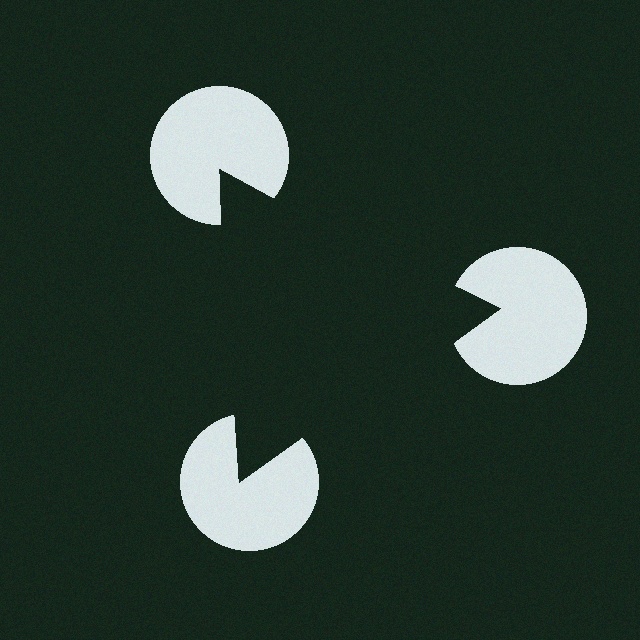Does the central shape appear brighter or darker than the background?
It typically appears slightly darker than the background, even though no actual brightness change is drawn.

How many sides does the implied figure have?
3 sides.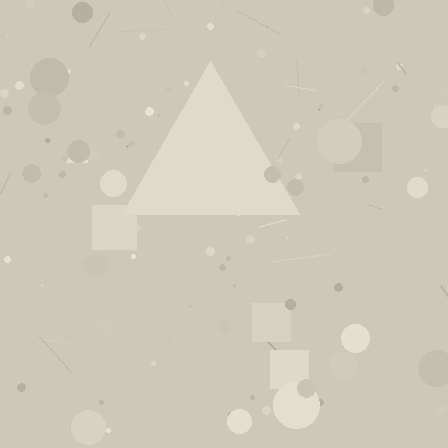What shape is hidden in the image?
A triangle is hidden in the image.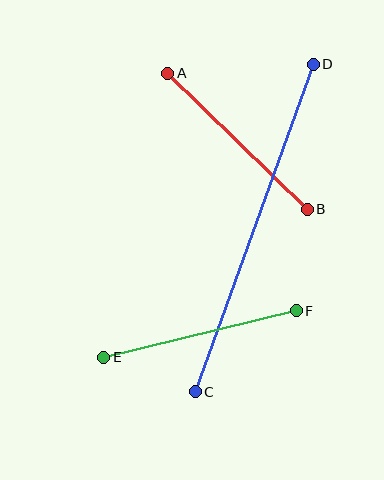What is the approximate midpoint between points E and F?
The midpoint is at approximately (200, 334) pixels.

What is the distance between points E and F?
The distance is approximately 199 pixels.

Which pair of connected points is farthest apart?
Points C and D are farthest apart.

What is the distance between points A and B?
The distance is approximately 195 pixels.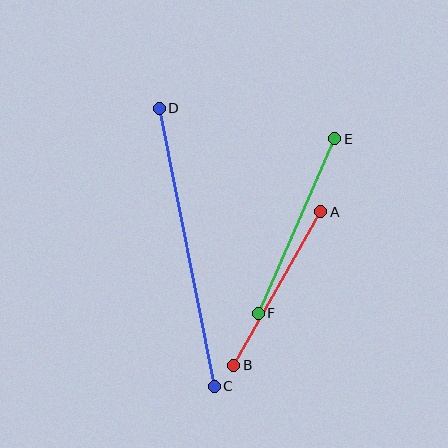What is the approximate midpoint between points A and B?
The midpoint is at approximately (277, 288) pixels.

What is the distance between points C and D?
The distance is approximately 283 pixels.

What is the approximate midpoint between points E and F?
The midpoint is at approximately (297, 226) pixels.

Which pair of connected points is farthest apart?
Points C and D are farthest apart.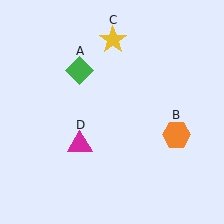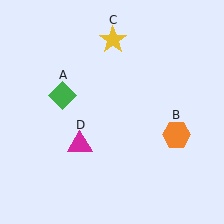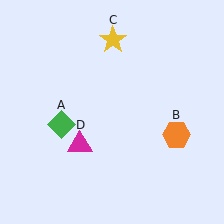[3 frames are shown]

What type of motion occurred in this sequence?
The green diamond (object A) rotated counterclockwise around the center of the scene.